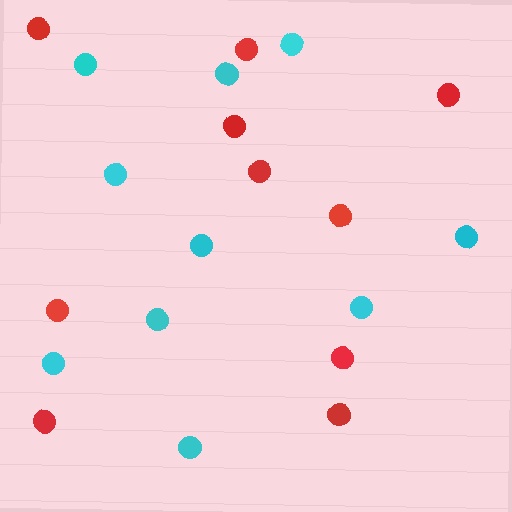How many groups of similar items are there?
There are 2 groups: one group of cyan circles (10) and one group of red circles (10).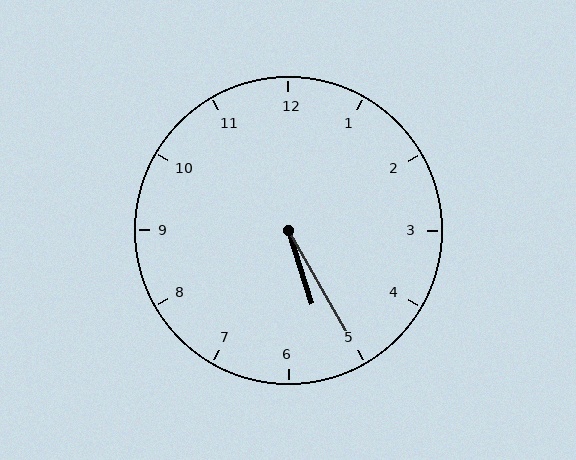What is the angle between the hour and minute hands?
Approximately 12 degrees.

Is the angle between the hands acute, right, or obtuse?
It is acute.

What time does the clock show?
5:25.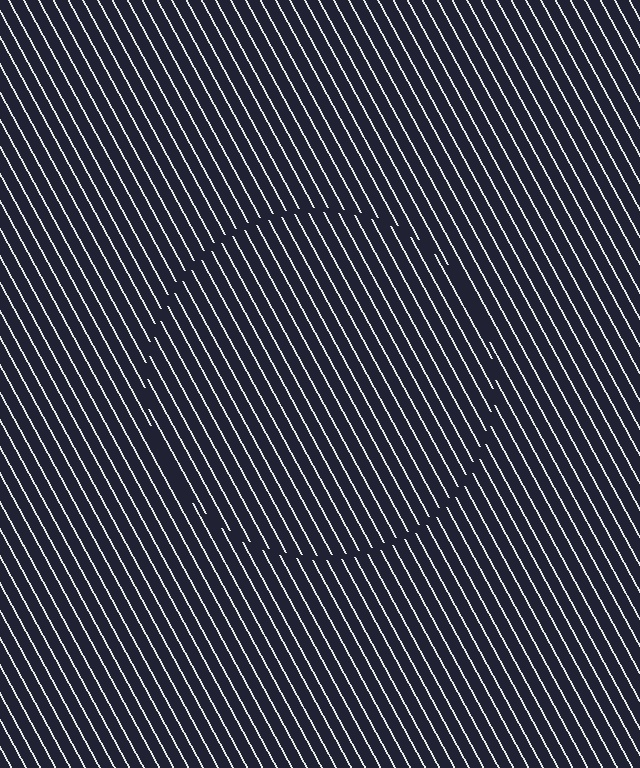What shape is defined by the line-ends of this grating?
An illusory circle. The interior of the shape contains the same grating, shifted by half a period — the contour is defined by the phase discontinuity where line-ends from the inner and outer gratings abut.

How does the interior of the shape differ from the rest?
The interior of the shape contains the same grating, shifted by half a period — the contour is defined by the phase discontinuity where line-ends from the inner and outer gratings abut.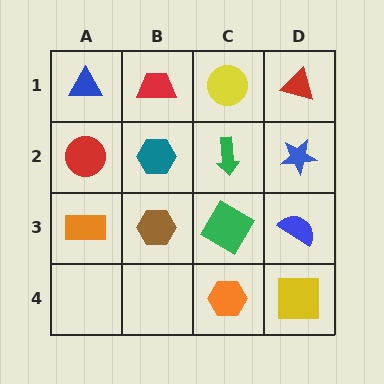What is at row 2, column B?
A teal hexagon.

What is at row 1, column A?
A blue triangle.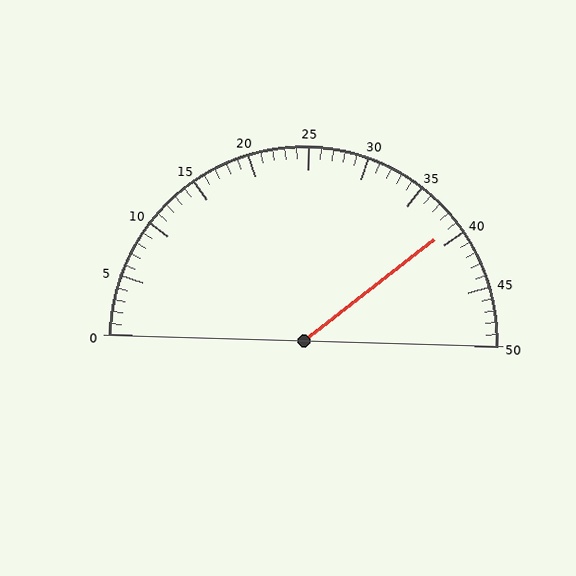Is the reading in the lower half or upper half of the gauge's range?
The reading is in the upper half of the range (0 to 50).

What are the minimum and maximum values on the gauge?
The gauge ranges from 0 to 50.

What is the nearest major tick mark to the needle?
The nearest major tick mark is 40.